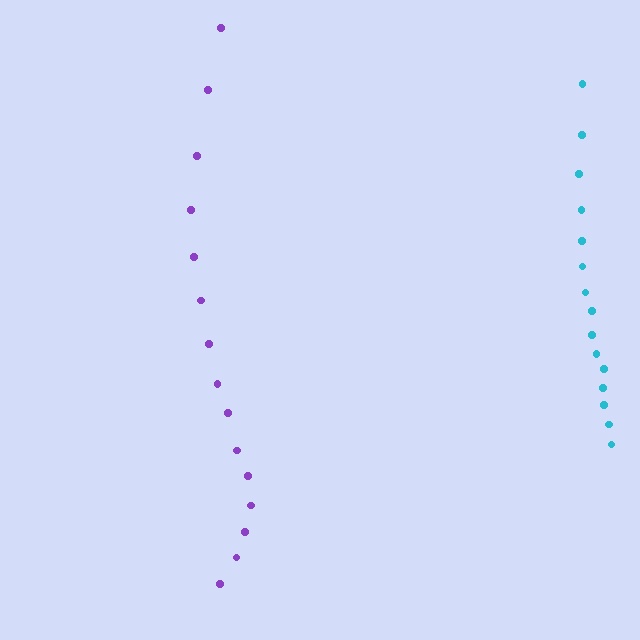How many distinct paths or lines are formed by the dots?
There are 2 distinct paths.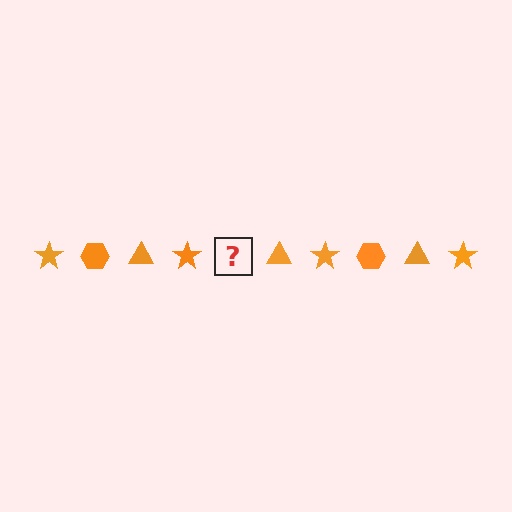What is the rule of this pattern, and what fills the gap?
The rule is that the pattern cycles through star, hexagon, triangle shapes in orange. The gap should be filled with an orange hexagon.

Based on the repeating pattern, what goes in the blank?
The blank should be an orange hexagon.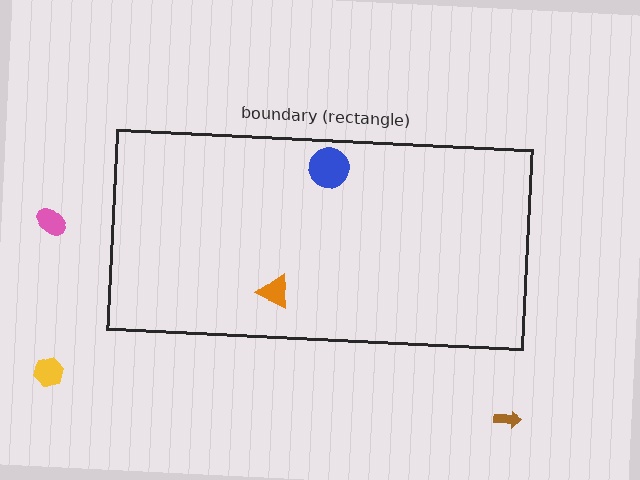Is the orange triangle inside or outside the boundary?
Inside.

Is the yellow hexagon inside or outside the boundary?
Outside.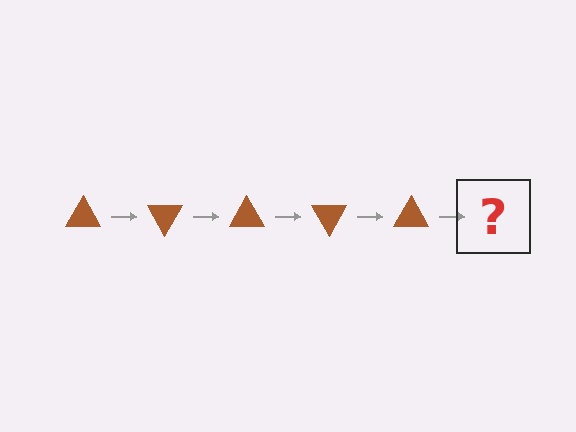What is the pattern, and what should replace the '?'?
The pattern is that the triangle rotates 60 degrees each step. The '?' should be a brown triangle rotated 300 degrees.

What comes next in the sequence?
The next element should be a brown triangle rotated 300 degrees.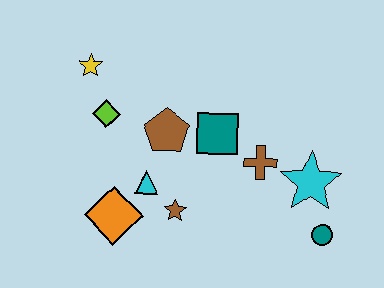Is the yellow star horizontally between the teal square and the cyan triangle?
No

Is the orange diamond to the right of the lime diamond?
Yes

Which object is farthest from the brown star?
The yellow star is farthest from the brown star.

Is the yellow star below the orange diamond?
No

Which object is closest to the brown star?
The cyan triangle is closest to the brown star.